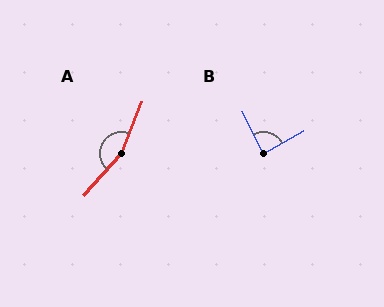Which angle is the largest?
A, at approximately 159 degrees.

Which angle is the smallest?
B, at approximately 86 degrees.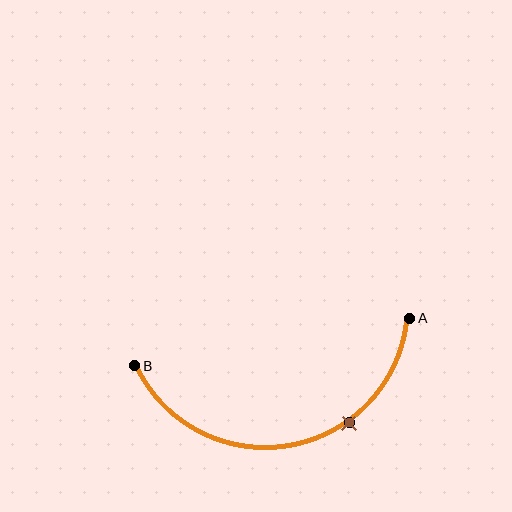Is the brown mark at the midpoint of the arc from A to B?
No. The brown mark lies on the arc but is closer to endpoint A. The arc midpoint would be at the point on the curve equidistant along the arc from both A and B.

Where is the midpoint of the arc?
The arc midpoint is the point on the curve farthest from the straight line joining A and B. It sits below that line.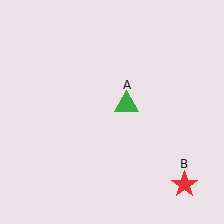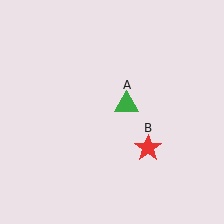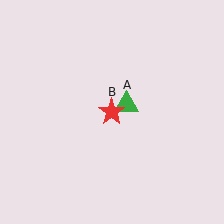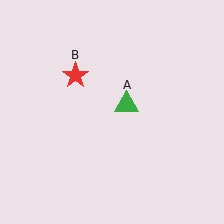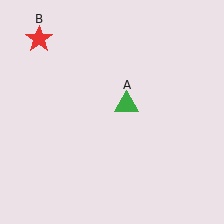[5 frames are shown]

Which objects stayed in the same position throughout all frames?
Green triangle (object A) remained stationary.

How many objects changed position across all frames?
1 object changed position: red star (object B).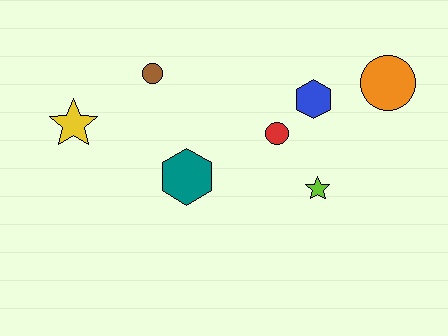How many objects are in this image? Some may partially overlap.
There are 7 objects.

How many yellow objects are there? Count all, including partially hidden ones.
There is 1 yellow object.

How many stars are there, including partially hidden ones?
There are 2 stars.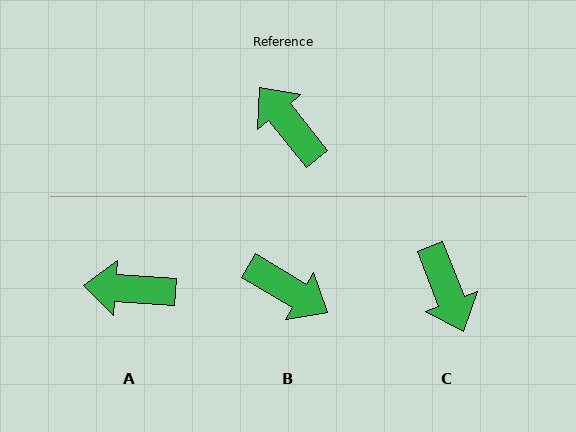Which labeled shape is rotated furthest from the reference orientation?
C, about 162 degrees away.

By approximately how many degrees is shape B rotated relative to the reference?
Approximately 160 degrees clockwise.